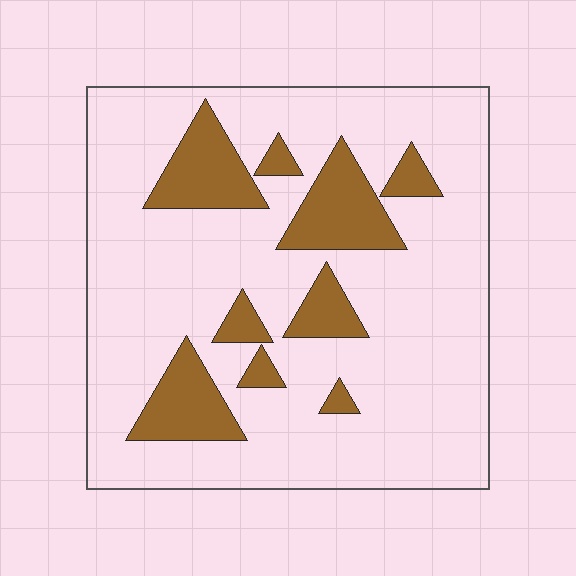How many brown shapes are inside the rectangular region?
9.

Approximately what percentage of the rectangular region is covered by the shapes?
Approximately 20%.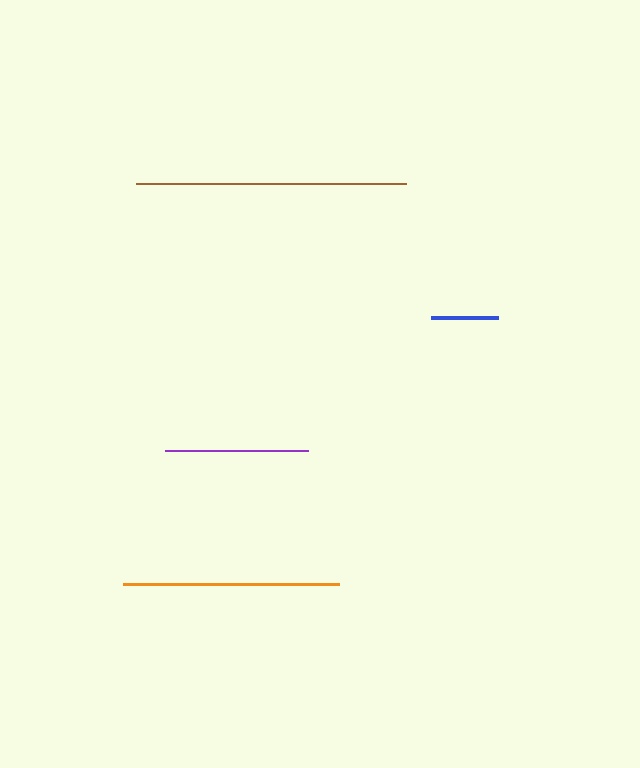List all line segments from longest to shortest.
From longest to shortest: brown, orange, purple, blue.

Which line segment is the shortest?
The blue line is the shortest at approximately 67 pixels.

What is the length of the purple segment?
The purple segment is approximately 144 pixels long.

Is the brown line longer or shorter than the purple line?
The brown line is longer than the purple line.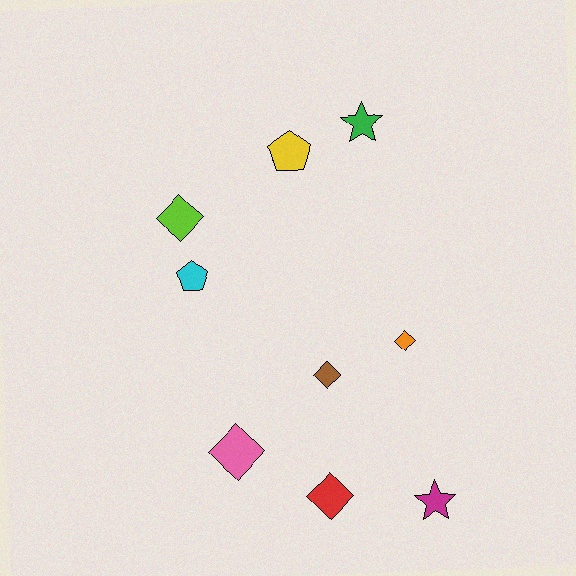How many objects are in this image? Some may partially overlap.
There are 9 objects.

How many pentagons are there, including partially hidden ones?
There are 2 pentagons.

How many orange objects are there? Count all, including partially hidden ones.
There is 1 orange object.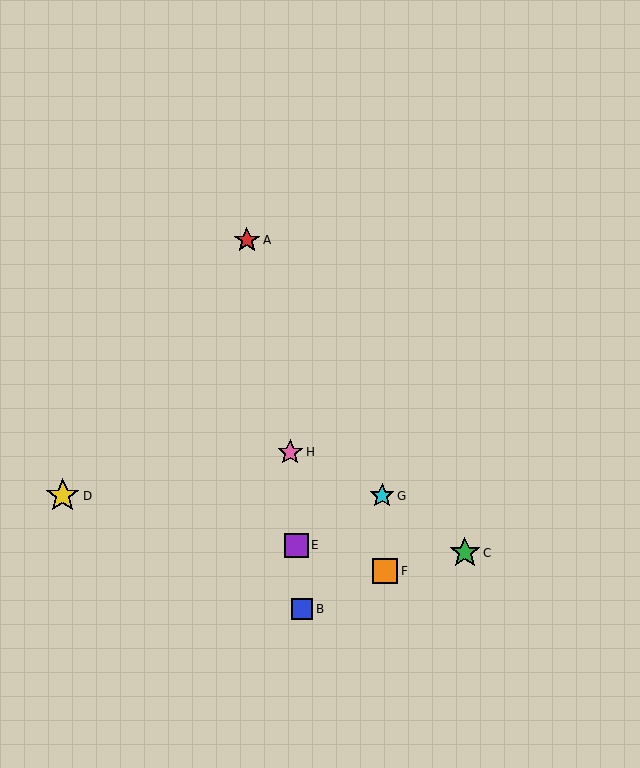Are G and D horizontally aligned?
Yes, both are at y≈496.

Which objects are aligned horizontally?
Objects D, G are aligned horizontally.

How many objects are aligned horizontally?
2 objects (D, G) are aligned horizontally.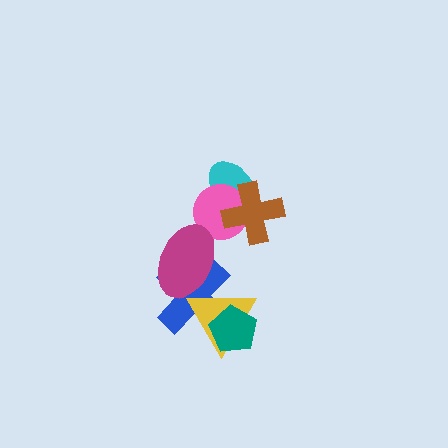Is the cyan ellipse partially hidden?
Yes, it is partially covered by another shape.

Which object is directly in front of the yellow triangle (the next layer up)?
The magenta ellipse is directly in front of the yellow triangle.